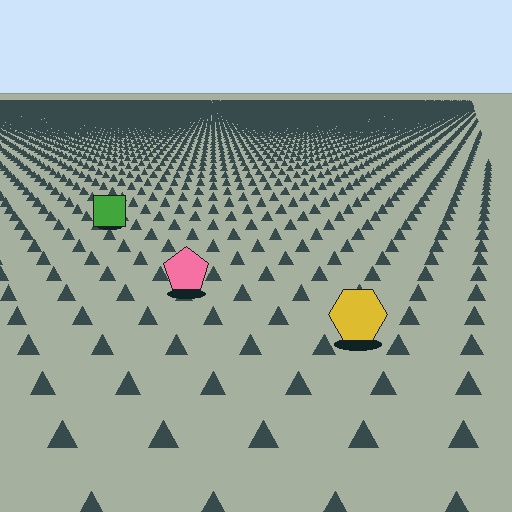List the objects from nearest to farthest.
From nearest to farthest: the yellow hexagon, the pink pentagon, the green square.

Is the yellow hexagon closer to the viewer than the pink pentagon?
Yes. The yellow hexagon is closer — you can tell from the texture gradient: the ground texture is coarser near it.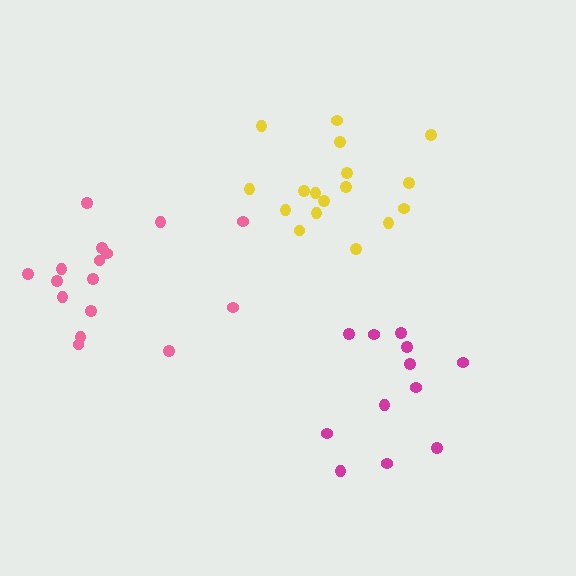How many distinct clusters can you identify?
There are 3 distinct clusters.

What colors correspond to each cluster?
The clusters are colored: yellow, magenta, pink.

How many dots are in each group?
Group 1: 17 dots, Group 2: 12 dots, Group 3: 16 dots (45 total).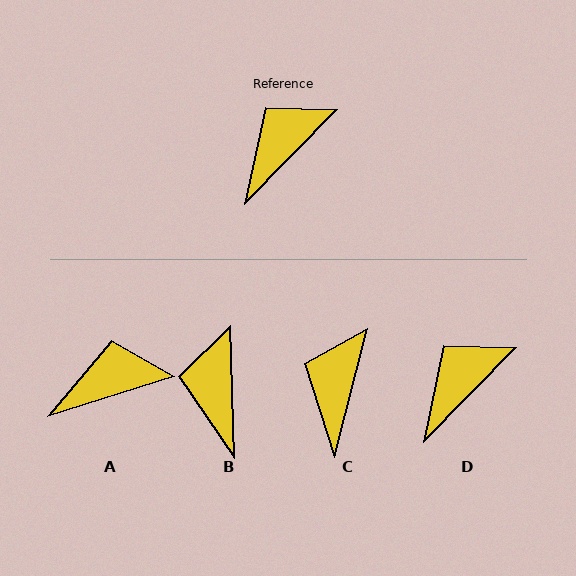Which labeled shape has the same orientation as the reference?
D.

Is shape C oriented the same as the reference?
No, it is off by about 30 degrees.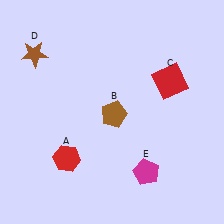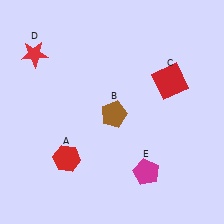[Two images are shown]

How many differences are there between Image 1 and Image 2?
There is 1 difference between the two images.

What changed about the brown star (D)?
In Image 1, D is brown. In Image 2, it changed to red.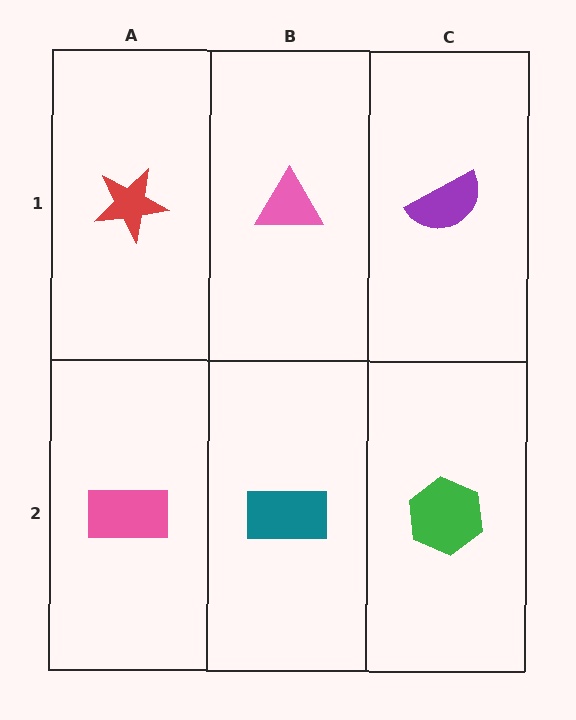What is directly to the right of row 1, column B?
A purple semicircle.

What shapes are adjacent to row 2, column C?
A purple semicircle (row 1, column C), a teal rectangle (row 2, column B).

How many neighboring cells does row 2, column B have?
3.